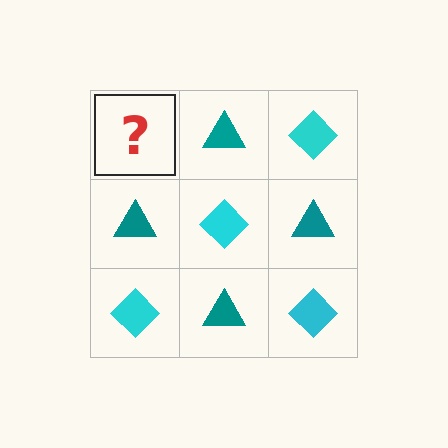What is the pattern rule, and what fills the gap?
The rule is that it alternates cyan diamond and teal triangle in a checkerboard pattern. The gap should be filled with a cyan diamond.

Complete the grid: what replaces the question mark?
The question mark should be replaced with a cyan diamond.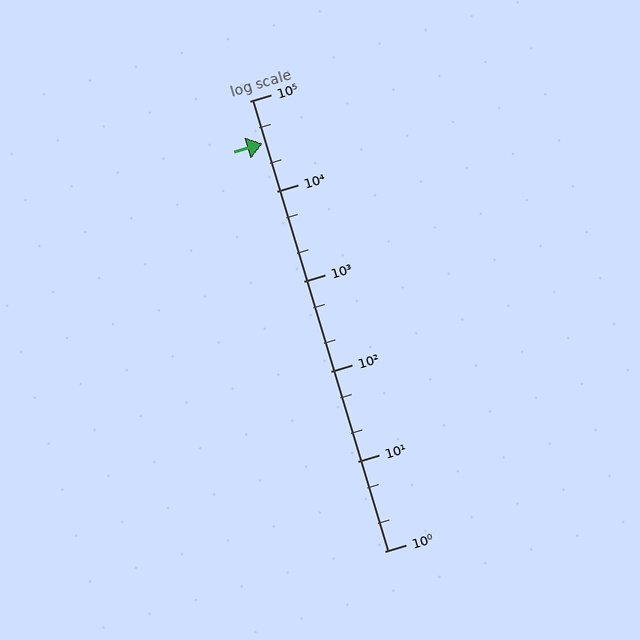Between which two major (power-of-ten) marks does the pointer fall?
The pointer is between 10000 and 100000.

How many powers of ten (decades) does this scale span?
The scale spans 5 decades, from 1 to 100000.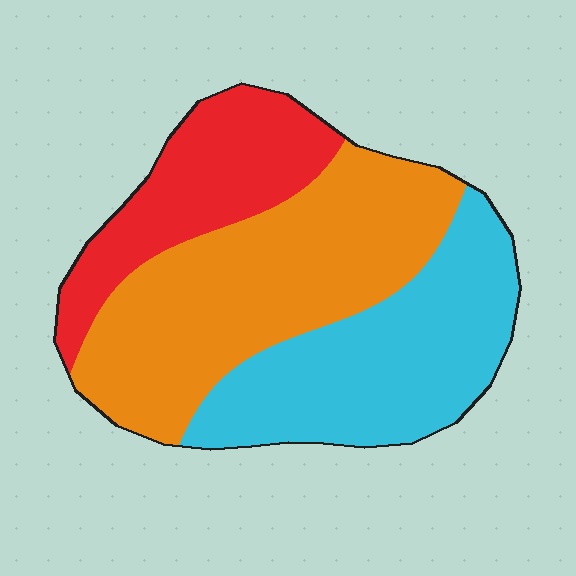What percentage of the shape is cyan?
Cyan takes up about one third (1/3) of the shape.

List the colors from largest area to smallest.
From largest to smallest: orange, cyan, red.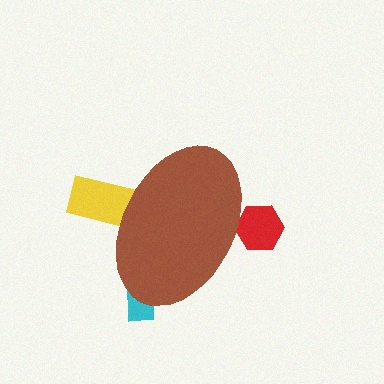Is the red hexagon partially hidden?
Yes, the red hexagon is partially hidden behind the brown ellipse.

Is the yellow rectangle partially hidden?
Yes, the yellow rectangle is partially hidden behind the brown ellipse.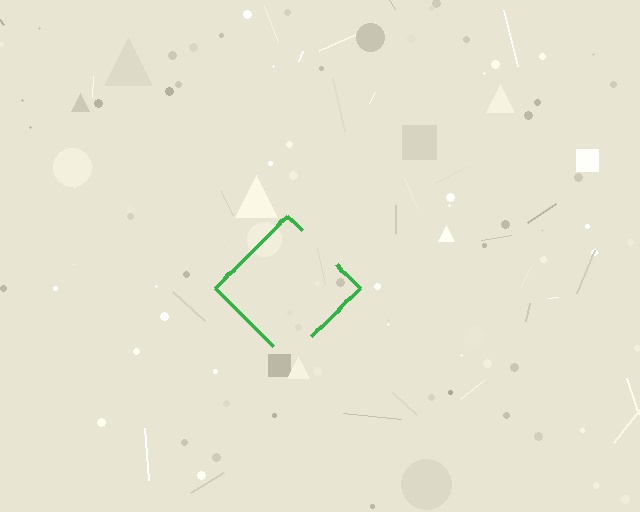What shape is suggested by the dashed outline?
The dashed outline suggests a diamond.